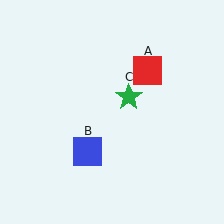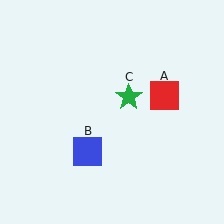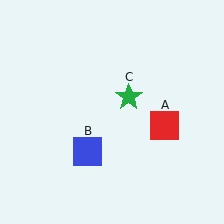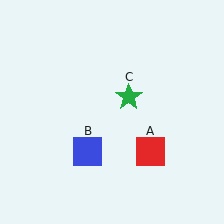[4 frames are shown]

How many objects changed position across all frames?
1 object changed position: red square (object A).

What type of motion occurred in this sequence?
The red square (object A) rotated clockwise around the center of the scene.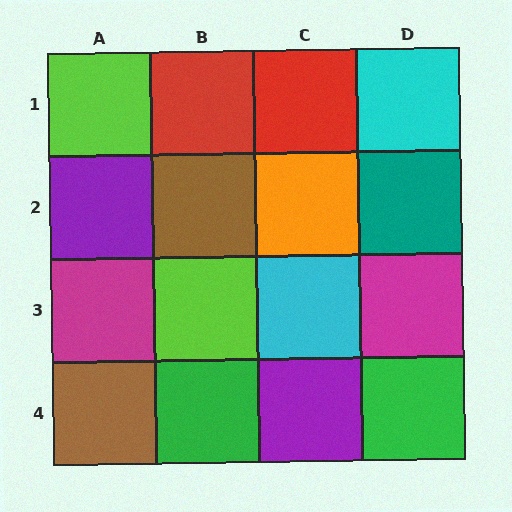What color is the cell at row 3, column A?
Magenta.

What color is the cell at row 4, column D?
Green.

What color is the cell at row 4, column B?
Green.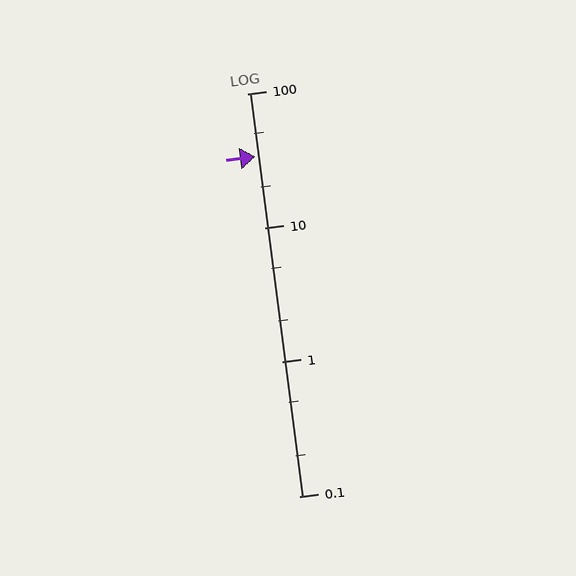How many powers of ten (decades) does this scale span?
The scale spans 3 decades, from 0.1 to 100.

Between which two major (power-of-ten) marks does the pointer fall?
The pointer is between 10 and 100.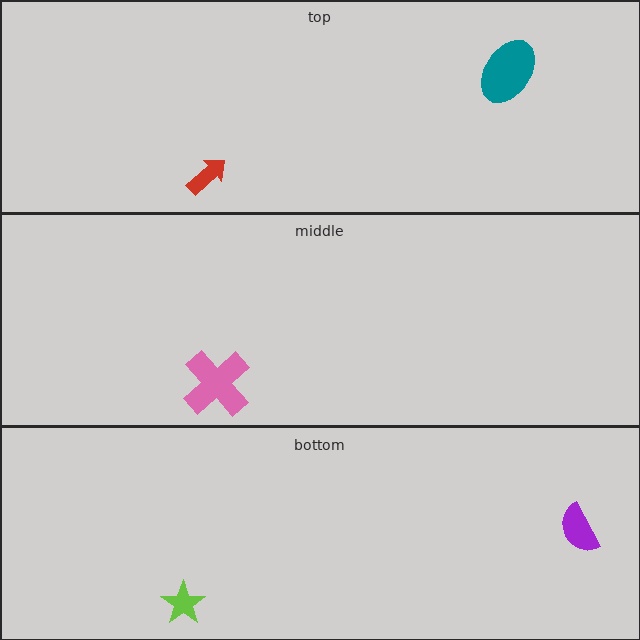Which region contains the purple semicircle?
The bottom region.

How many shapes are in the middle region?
1.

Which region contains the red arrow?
The top region.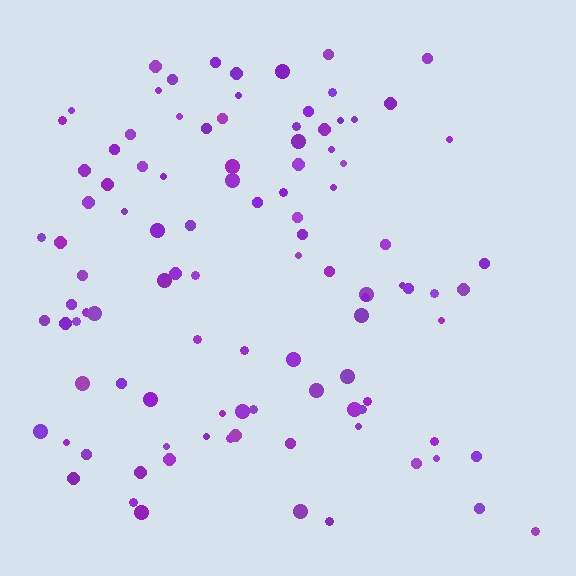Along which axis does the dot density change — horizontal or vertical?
Horizontal.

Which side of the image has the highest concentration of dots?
The left.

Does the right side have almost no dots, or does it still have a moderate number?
Still a moderate number, just noticeably fewer than the left.